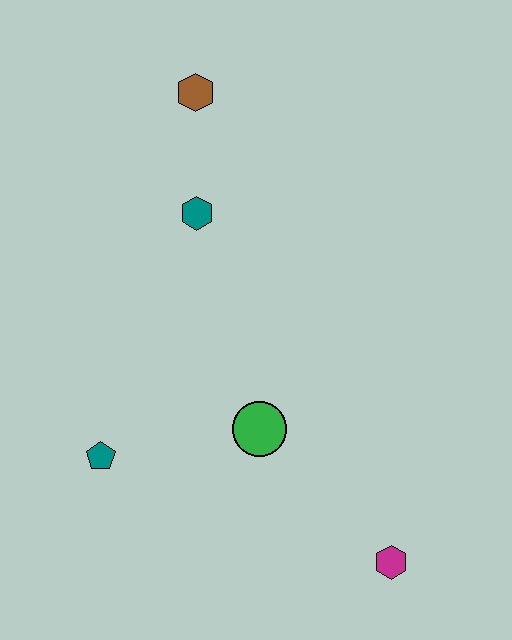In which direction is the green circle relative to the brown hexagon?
The green circle is below the brown hexagon.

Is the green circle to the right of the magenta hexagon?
No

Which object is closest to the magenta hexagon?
The green circle is closest to the magenta hexagon.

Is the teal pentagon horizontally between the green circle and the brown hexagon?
No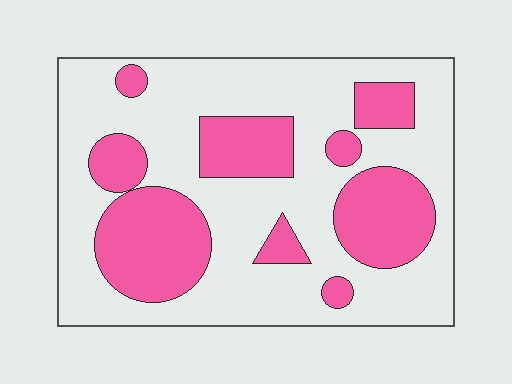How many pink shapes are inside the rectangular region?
9.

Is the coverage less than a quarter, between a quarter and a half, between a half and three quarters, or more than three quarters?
Between a quarter and a half.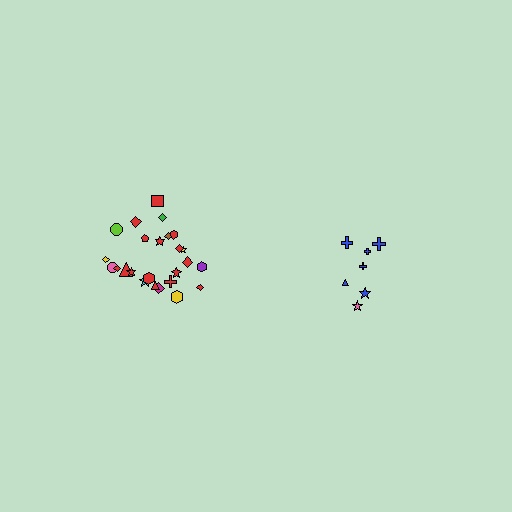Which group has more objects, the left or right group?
The left group.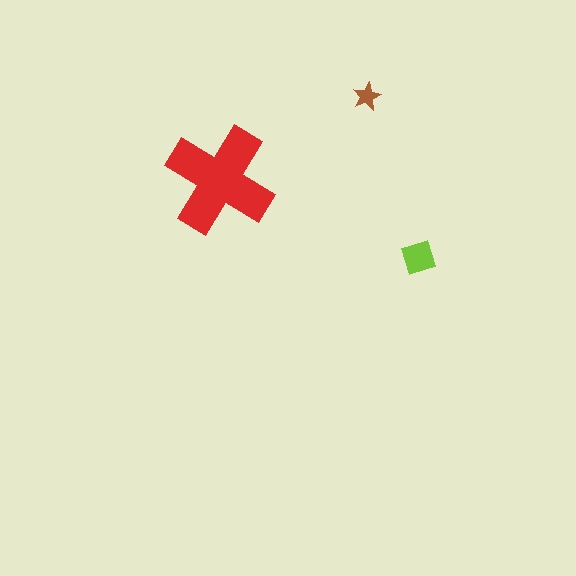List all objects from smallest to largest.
The brown star, the lime diamond, the red cross.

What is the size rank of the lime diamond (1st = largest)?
2nd.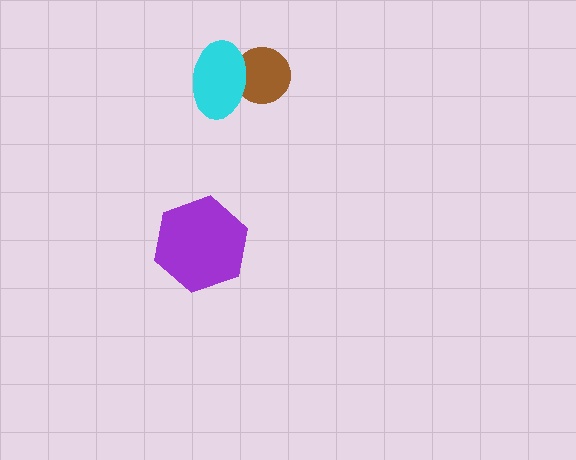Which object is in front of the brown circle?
The cyan ellipse is in front of the brown circle.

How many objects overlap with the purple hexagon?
0 objects overlap with the purple hexagon.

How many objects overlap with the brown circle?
1 object overlaps with the brown circle.